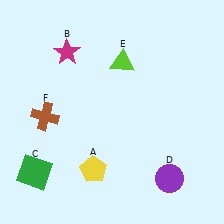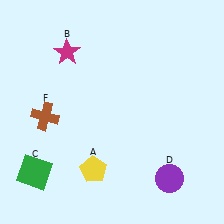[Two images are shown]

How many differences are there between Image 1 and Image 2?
There is 1 difference between the two images.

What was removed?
The lime triangle (E) was removed in Image 2.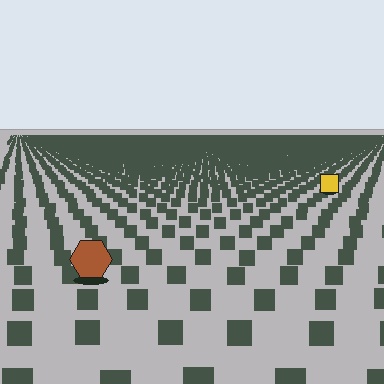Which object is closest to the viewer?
The brown hexagon is closest. The texture marks near it are larger and more spread out.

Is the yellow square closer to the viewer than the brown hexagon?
No. The brown hexagon is closer — you can tell from the texture gradient: the ground texture is coarser near it.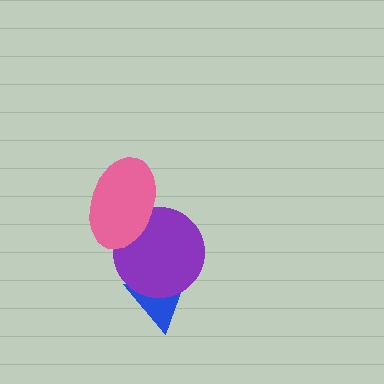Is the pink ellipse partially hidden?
No, no other shape covers it.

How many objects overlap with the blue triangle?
1 object overlaps with the blue triangle.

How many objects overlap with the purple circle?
2 objects overlap with the purple circle.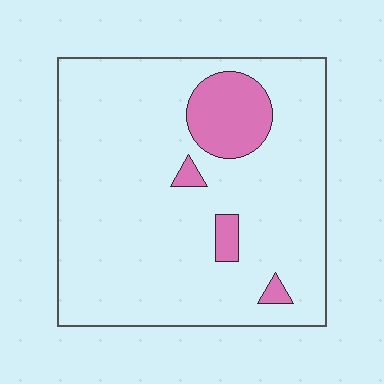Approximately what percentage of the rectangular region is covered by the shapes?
Approximately 10%.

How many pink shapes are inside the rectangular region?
4.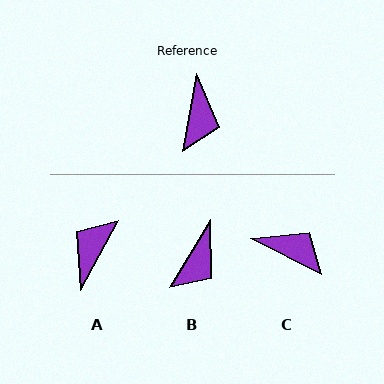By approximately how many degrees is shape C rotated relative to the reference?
Approximately 73 degrees counter-clockwise.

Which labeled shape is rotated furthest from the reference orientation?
A, about 162 degrees away.